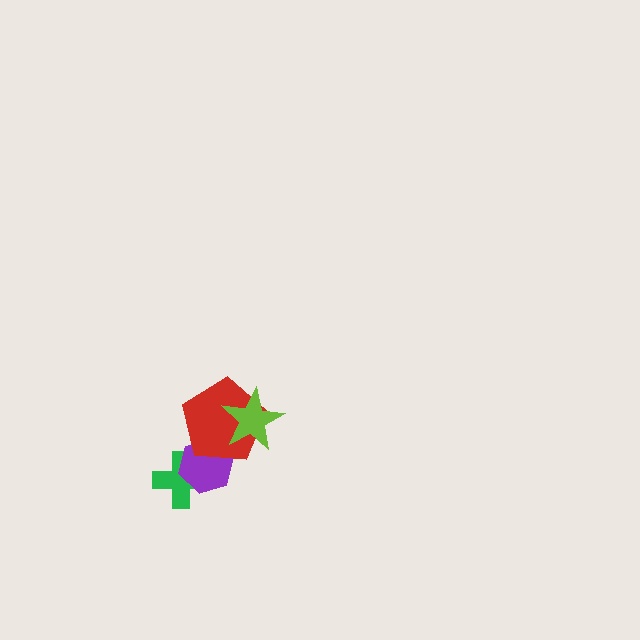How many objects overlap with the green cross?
1 object overlaps with the green cross.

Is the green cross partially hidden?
Yes, it is partially covered by another shape.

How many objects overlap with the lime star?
1 object overlaps with the lime star.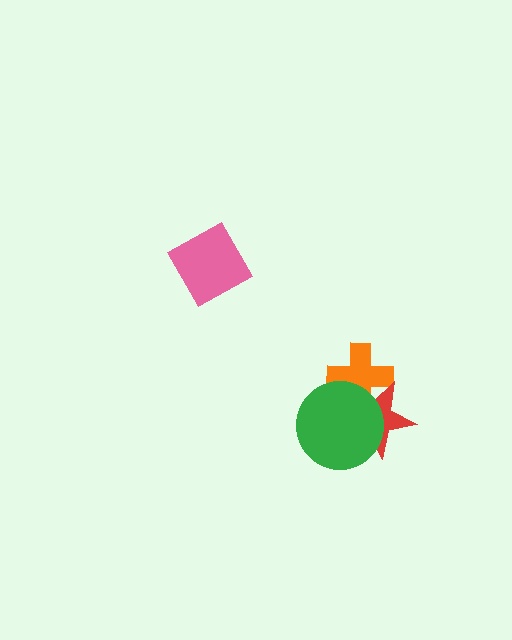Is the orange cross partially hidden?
Yes, it is partially covered by another shape.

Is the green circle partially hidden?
No, no other shape covers it.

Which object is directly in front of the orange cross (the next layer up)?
The red star is directly in front of the orange cross.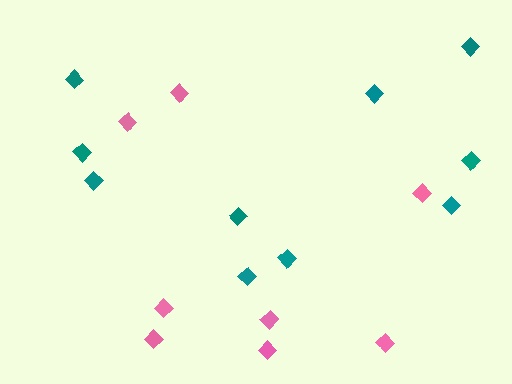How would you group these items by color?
There are 2 groups: one group of teal diamonds (10) and one group of pink diamonds (8).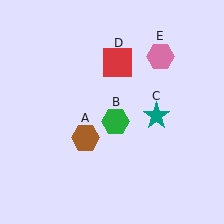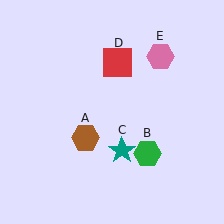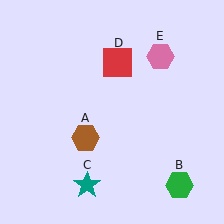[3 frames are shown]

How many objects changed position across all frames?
2 objects changed position: green hexagon (object B), teal star (object C).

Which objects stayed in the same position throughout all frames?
Brown hexagon (object A) and red square (object D) and pink hexagon (object E) remained stationary.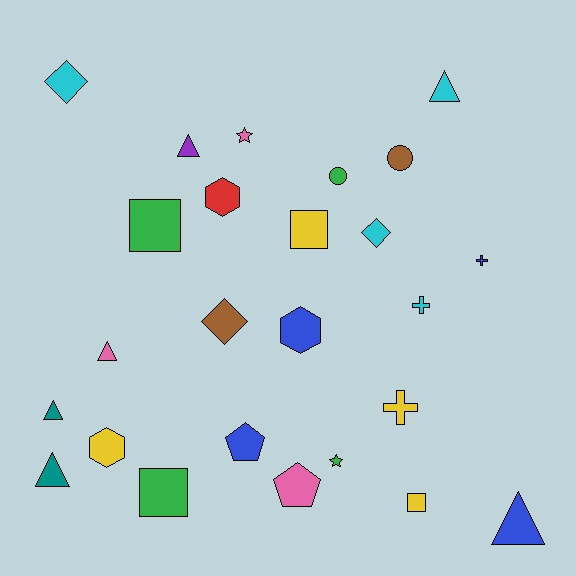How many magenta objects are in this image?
There are no magenta objects.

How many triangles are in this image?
There are 6 triangles.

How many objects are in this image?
There are 25 objects.